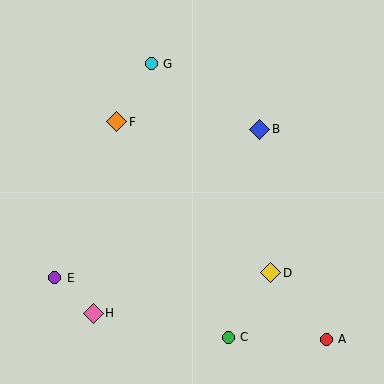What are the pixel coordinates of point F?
Point F is at (117, 122).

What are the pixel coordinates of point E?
Point E is at (55, 278).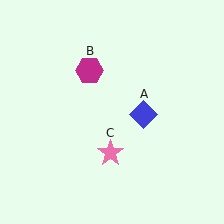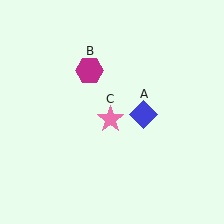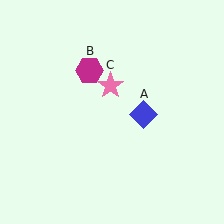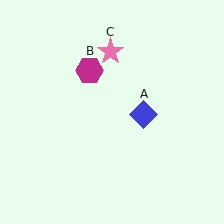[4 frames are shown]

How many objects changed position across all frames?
1 object changed position: pink star (object C).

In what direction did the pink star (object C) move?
The pink star (object C) moved up.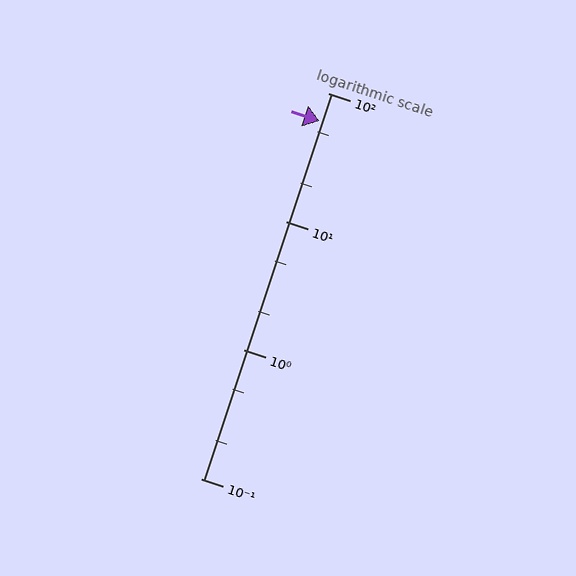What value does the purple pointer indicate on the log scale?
The pointer indicates approximately 61.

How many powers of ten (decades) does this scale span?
The scale spans 3 decades, from 0.1 to 100.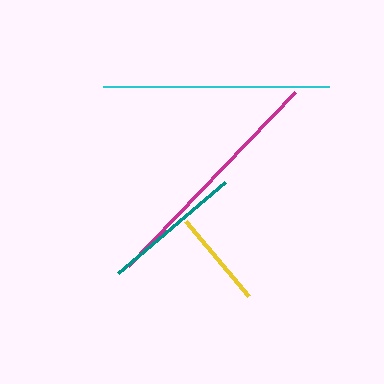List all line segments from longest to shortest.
From longest to shortest: magenta, cyan, teal, yellow.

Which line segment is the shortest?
The yellow line is the shortest at approximately 99 pixels.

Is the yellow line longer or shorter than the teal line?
The teal line is longer than the yellow line.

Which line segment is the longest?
The magenta line is the longest at approximately 241 pixels.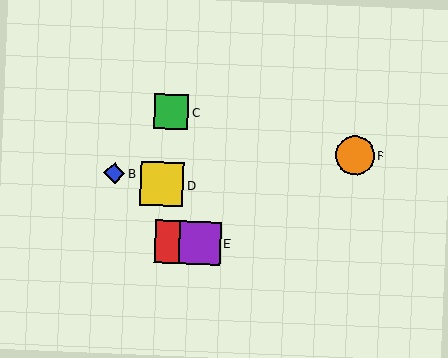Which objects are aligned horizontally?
Objects A, E are aligned horizontally.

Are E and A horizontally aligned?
Yes, both are at y≈243.